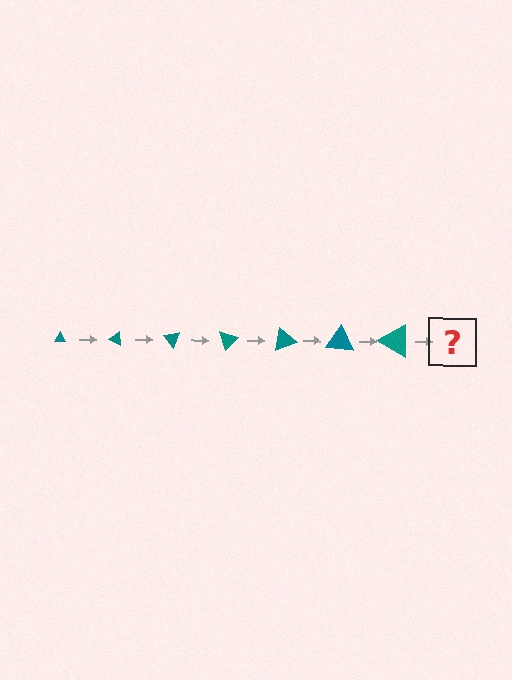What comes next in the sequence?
The next element should be a triangle, larger than the previous one and rotated 175 degrees from the start.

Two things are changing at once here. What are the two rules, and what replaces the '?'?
The two rules are that the triangle grows larger each step and it rotates 25 degrees each step. The '?' should be a triangle, larger than the previous one and rotated 175 degrees from the start.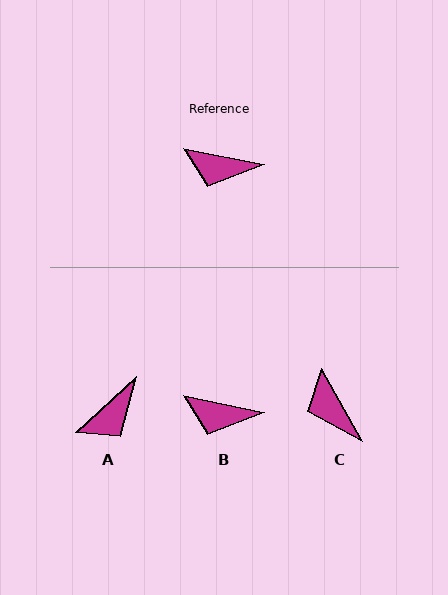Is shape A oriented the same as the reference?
No, it is off by about 54 degrees.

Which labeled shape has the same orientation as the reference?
B.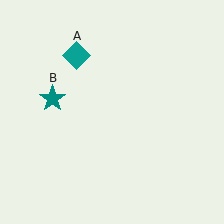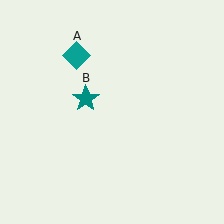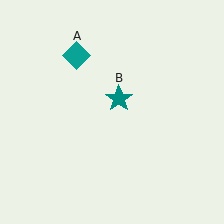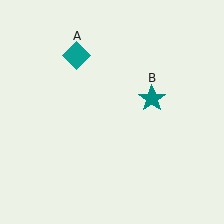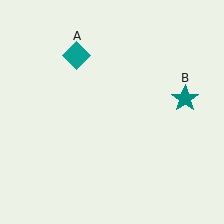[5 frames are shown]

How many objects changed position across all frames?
1 object changed position: teal star (object B).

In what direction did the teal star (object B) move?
The teal star (object B) moved right.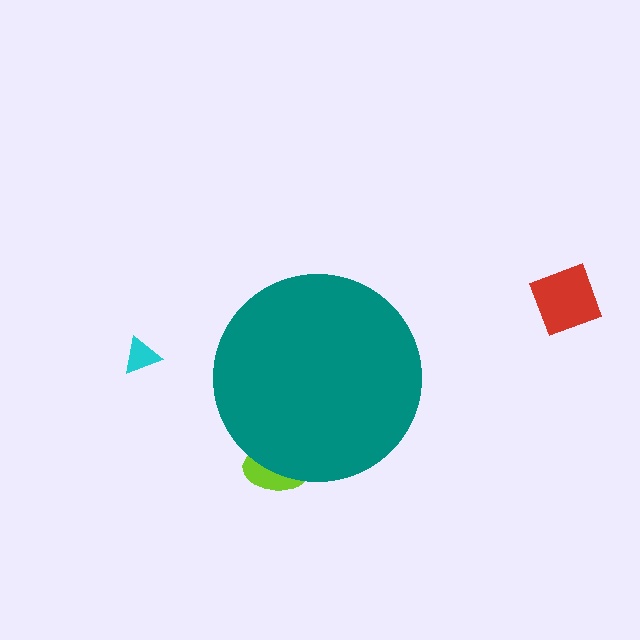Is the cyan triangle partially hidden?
No, the cyan triangle is fully visible.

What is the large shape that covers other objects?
A teal circle.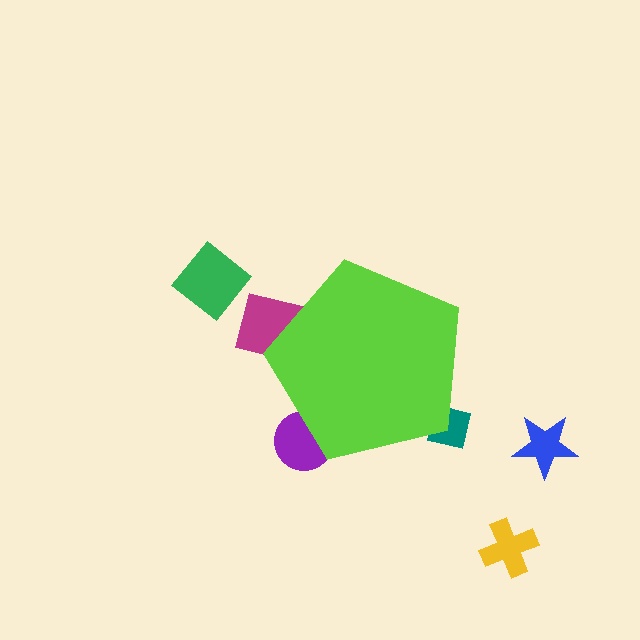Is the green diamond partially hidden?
No, the green diamond is fully visible.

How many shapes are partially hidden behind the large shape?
3 shapes are partially hidden.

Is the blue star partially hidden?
No, the blue star is fully visible.